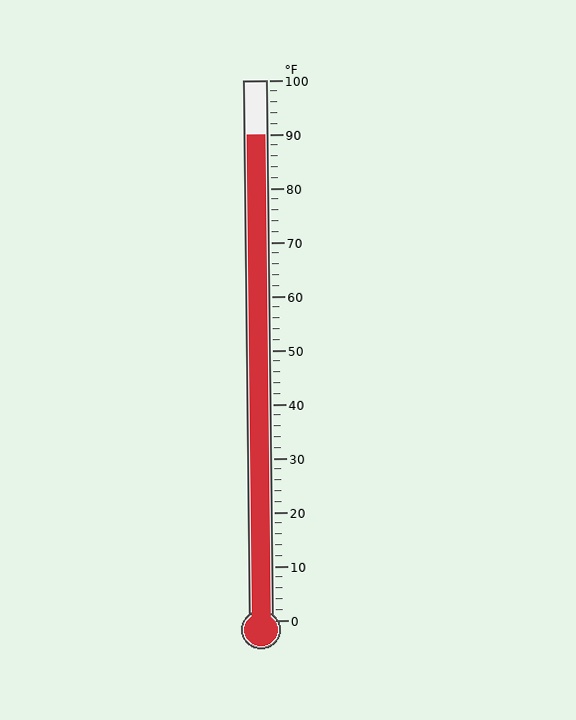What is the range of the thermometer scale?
The thermometer scale ranges from 0°F to 100°F.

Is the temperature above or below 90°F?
The temperature is at 90°F.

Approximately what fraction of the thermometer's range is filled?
The thermometer is filled to approximately 90% of its range.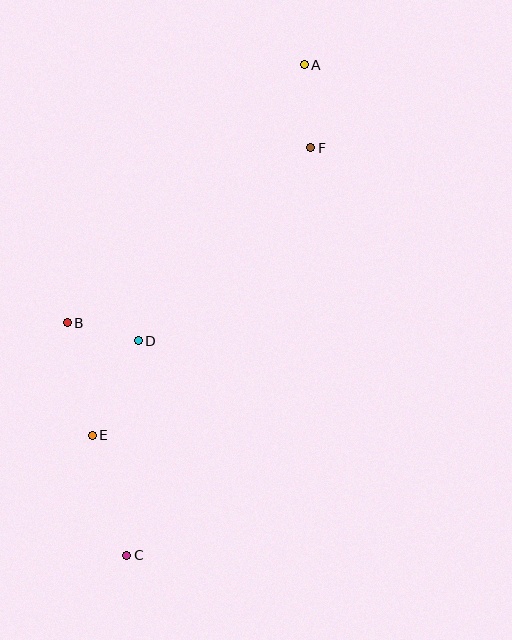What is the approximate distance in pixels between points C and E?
The distance between C and E is approximately 125 pixels.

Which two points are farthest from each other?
Points A and C are farthest from each other.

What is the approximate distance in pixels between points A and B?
The distance between A and B is approximately 350 pixels.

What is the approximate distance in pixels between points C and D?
The distance between C and D is approximately 215 pixels.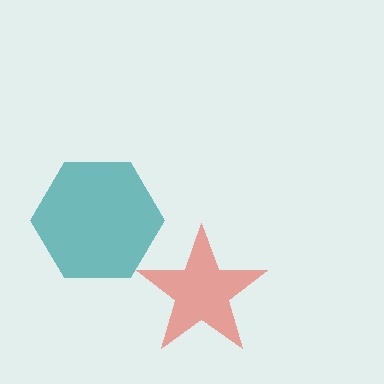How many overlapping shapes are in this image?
There are 2 overlapping shapes in the image.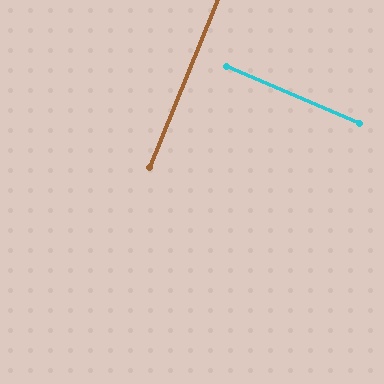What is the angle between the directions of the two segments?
Approximately 89 degrees.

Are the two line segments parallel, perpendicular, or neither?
Perpendicular — they meet at approximately 89°.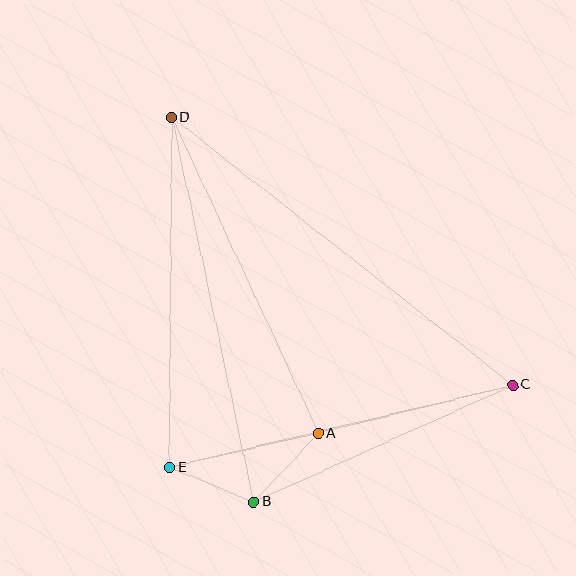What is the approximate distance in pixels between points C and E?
The distance between C and E is approximately 353 pixels.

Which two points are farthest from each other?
Points C and D are farthest from each other.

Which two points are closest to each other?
Points B and E are closest to each other.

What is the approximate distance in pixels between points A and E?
The distance between A and E is approximately 153 pixels.